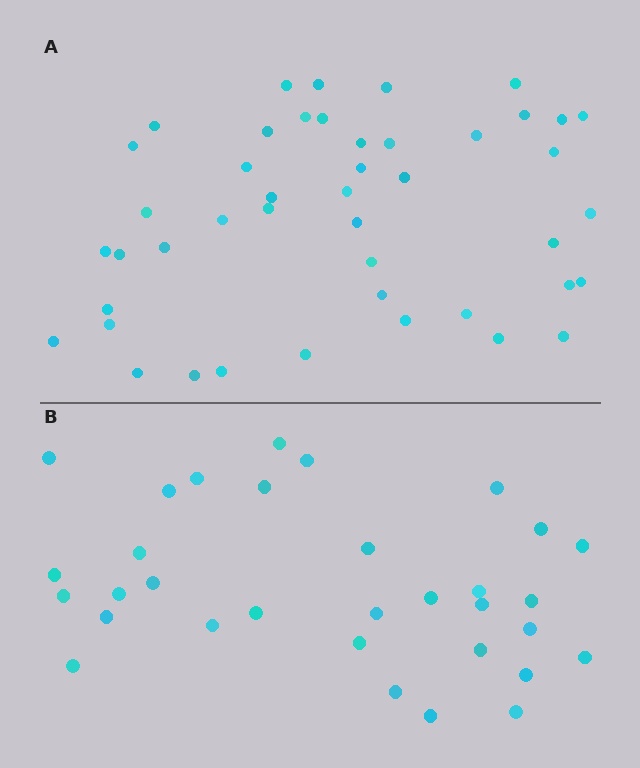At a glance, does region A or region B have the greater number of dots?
Region A (the top region) has more dots.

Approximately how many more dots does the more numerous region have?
Region A has approximately 15 more dots than region B.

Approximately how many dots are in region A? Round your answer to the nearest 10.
About 40 dots. (The exact count is 45, which rounds to 40.)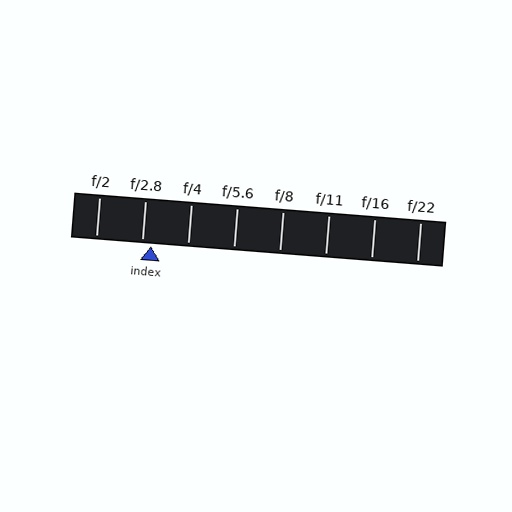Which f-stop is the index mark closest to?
The index mark is closest to f/2.8.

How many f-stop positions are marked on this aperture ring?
There are 8 f-stop positions marked.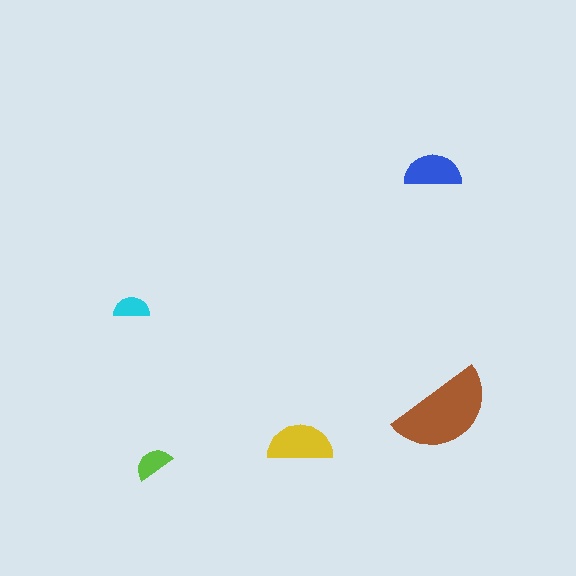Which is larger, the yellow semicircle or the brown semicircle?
The brown one.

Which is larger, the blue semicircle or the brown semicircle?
The brown one.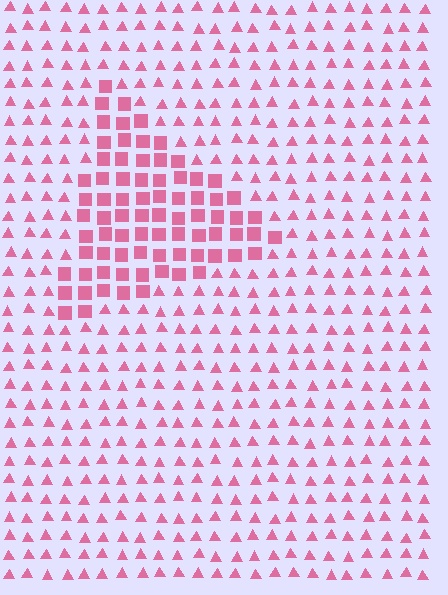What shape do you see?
I see a triangle.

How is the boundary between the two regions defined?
The boundary is defined by a change in element shape: squares inside vs. triangles outside. All elements share the same color and spacing.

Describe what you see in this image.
The image is filled with small pink elements arranged in a uniform grid. A triangle-shaped region contains squares, while the surrounding area contains triangles. The boundary is defined purely by the change in element shape.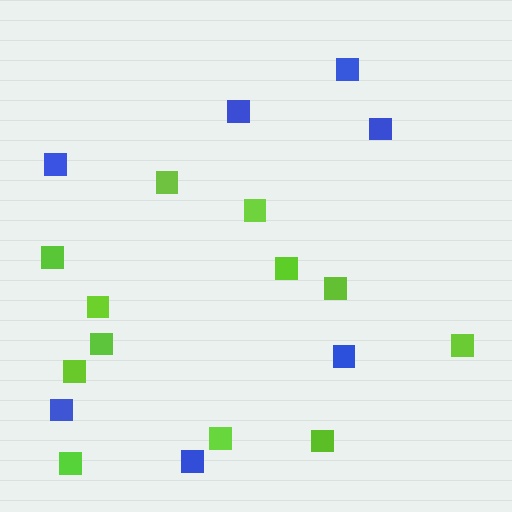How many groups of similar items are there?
There are 2 groups: one group of lime squares (12) and one group of blue squares (7).